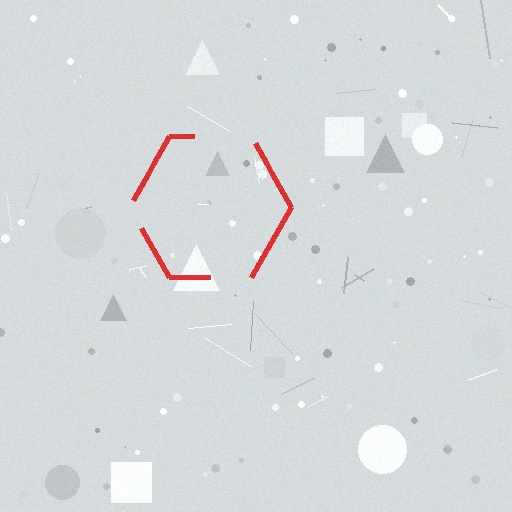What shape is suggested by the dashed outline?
The dashed outline suggests a hexagon.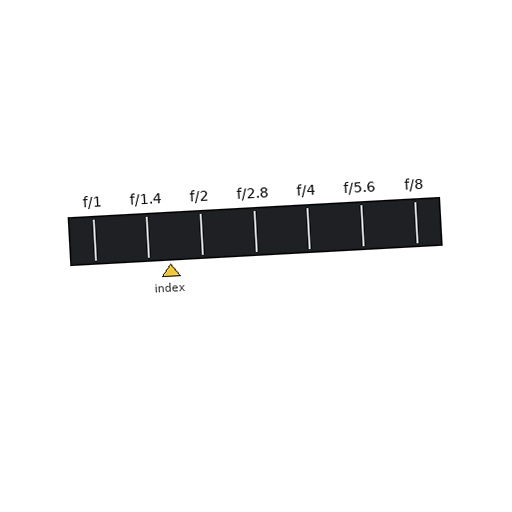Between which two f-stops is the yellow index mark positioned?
The index mark is between f/1.4 and f/2.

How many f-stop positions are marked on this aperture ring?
There are 7 f-stop positions marked.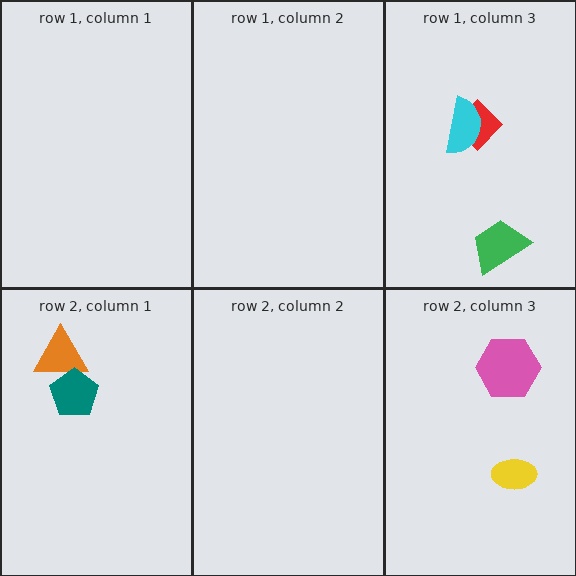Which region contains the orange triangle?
The row 2, column 1 region.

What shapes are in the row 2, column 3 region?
The yellow ellipse, the pink hexagon.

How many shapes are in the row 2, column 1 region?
2.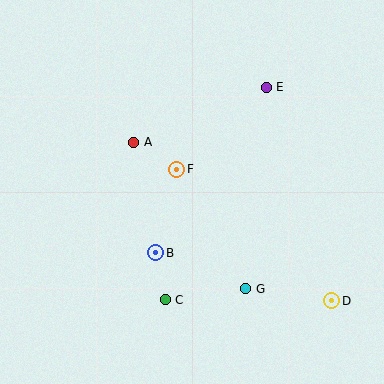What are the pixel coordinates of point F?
Point F is at (177, 169).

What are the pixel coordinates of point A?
Point A is at (134, 142).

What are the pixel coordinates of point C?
Point C is at (165, 300).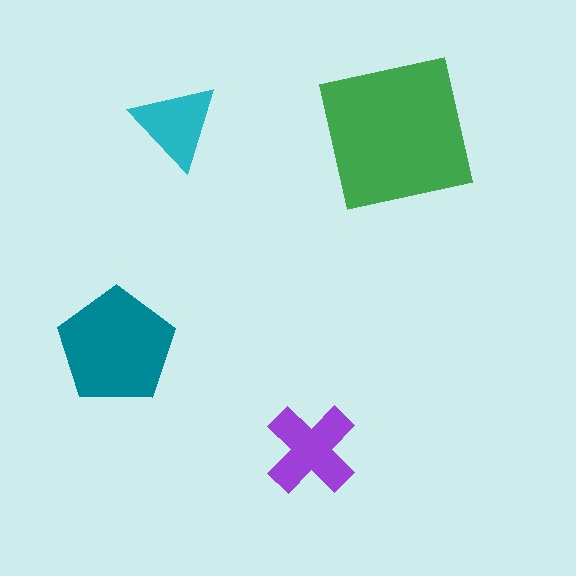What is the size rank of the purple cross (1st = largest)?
3rd.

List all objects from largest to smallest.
The green square, the teal pentagon, the purple cross, the cyan triangle.